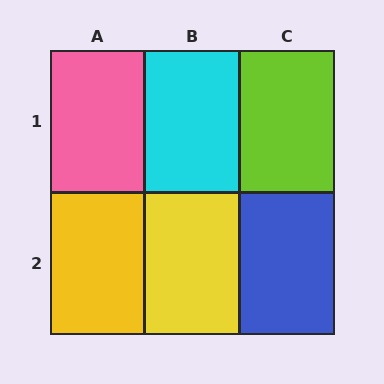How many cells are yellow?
2 cells are yellow.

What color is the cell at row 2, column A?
Yellow.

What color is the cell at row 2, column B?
Yellow.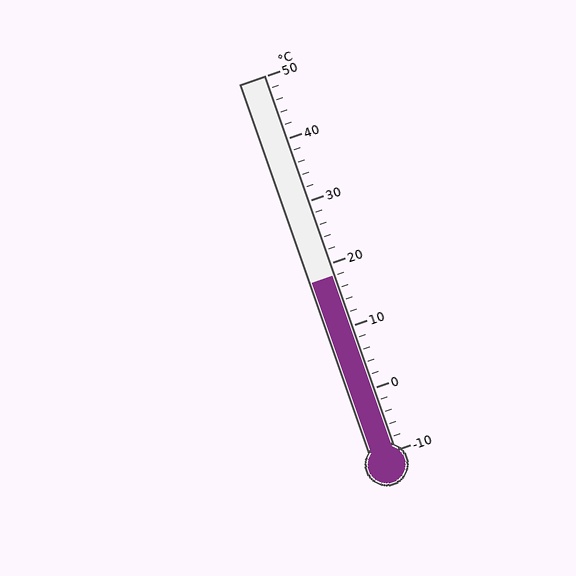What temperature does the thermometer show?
The thermometer shows approximately 18°C.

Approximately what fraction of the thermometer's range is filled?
The thermometer is filled to approximately 45% of its range.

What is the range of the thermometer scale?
The thermometer scale ranges from -10°C to 50°C.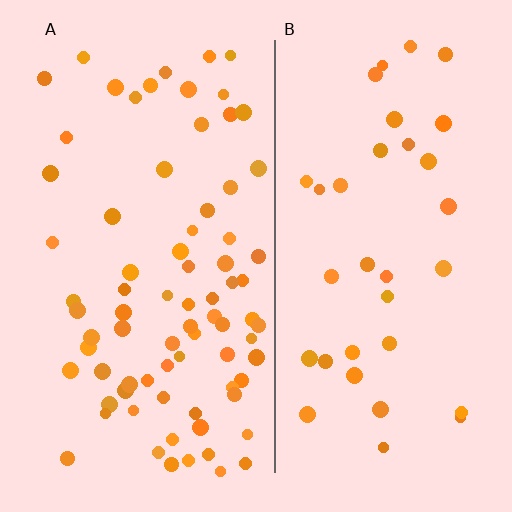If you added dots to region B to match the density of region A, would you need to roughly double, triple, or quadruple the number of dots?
Approximately double.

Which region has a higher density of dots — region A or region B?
A (the left).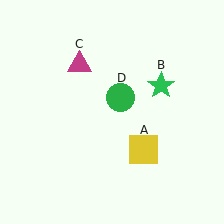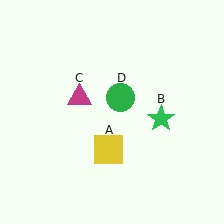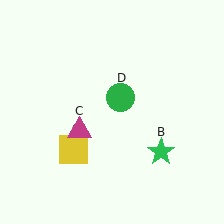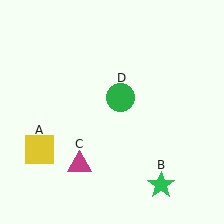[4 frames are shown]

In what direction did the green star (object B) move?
The green star (object B) moved down.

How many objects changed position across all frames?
3 objects changed position: yellow square (object A), green star (object B), magenta triangle (object C).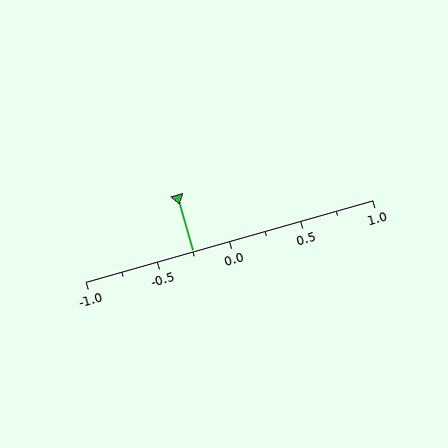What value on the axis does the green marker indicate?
The marker indicates approximately -0.25.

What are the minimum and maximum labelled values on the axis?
The axis runs from -1.0 to 1.0.